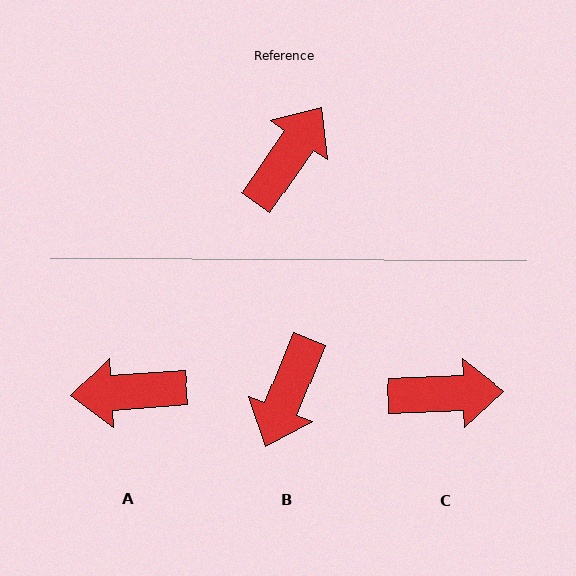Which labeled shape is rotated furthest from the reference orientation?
B, about 167 degrees away.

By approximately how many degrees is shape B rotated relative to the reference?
Approximately 167 degrees clockwise.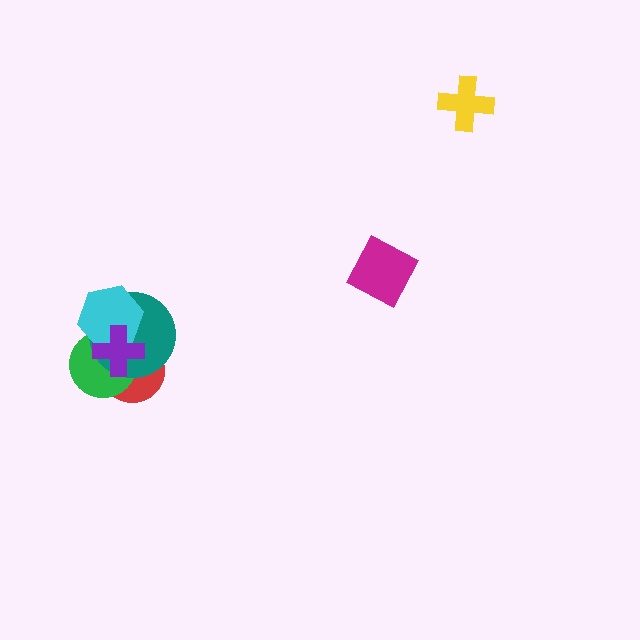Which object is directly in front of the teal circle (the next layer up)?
The cyan hexagon is directly in front of the teal circle.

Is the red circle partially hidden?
Yes, it is partially covered by another shape.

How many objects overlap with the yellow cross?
0 objects overlap with the yellow cross.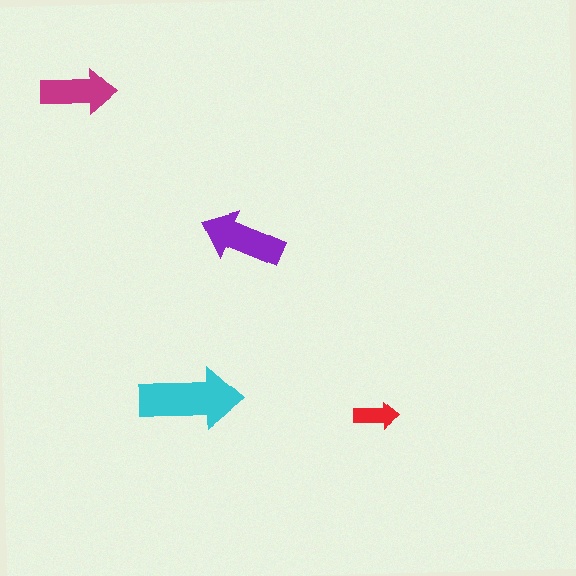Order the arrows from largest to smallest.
the cyan one, the purple one, the magenta one, the red one.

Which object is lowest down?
The red arrow is bottommost.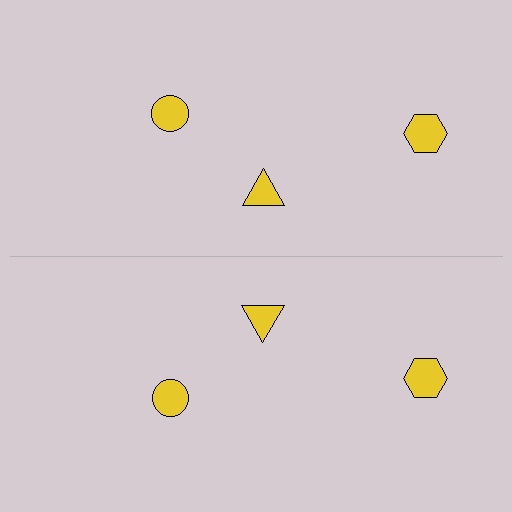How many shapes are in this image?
There are 6 shapes in this image.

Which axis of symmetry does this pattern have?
The pattern has a horizontal axis of symmetry running through the center of the image.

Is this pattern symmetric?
Yes, this pattern has bilateral (reflection) symmetry.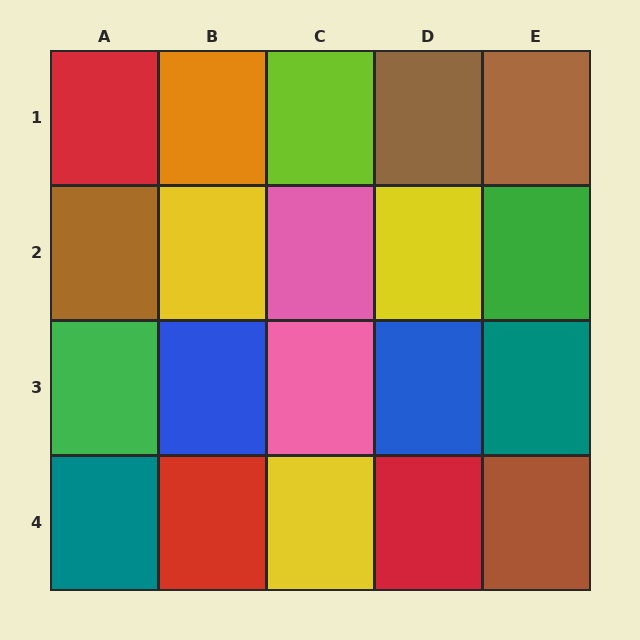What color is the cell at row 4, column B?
Red.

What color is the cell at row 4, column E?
Brown.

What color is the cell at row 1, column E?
Brown.